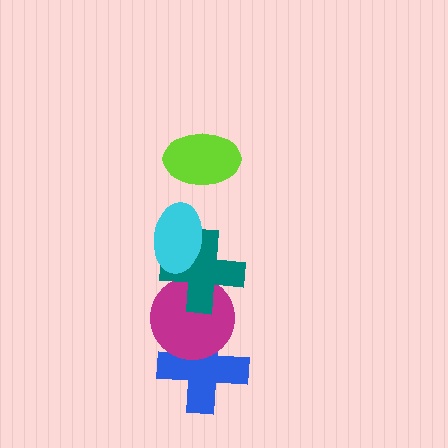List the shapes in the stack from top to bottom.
From top to bottom: the lime ellipse, the cyan ellipse, the teal cross, the magenta circle, the blue cross.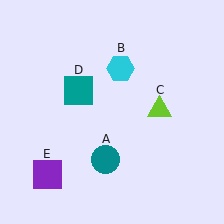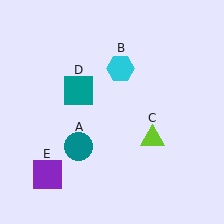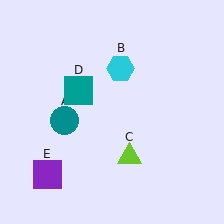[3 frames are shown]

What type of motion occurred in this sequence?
The teal circle (object A), lime triangle (object C) rotated clockwise around the center of the scene.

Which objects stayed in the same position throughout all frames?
Cyan hexagon (object B) and teal square (object D) and purple square (object E) remained stationary.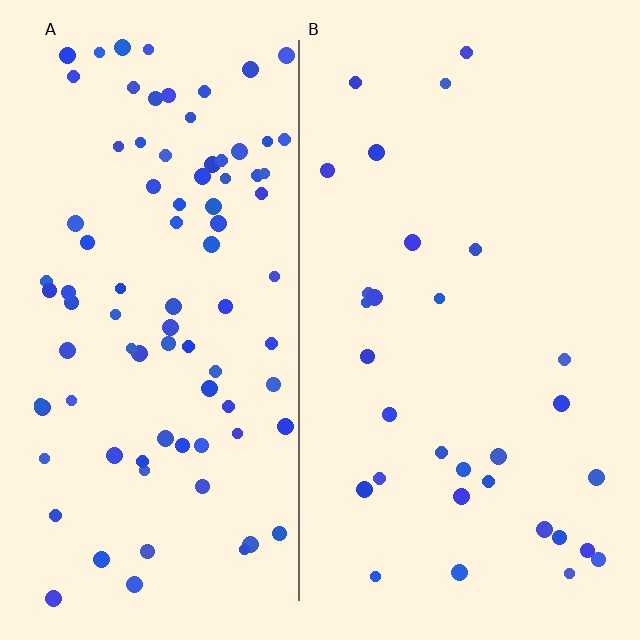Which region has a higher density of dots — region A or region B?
A (the left).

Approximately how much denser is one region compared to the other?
Approximately 2.9× — region A over region B.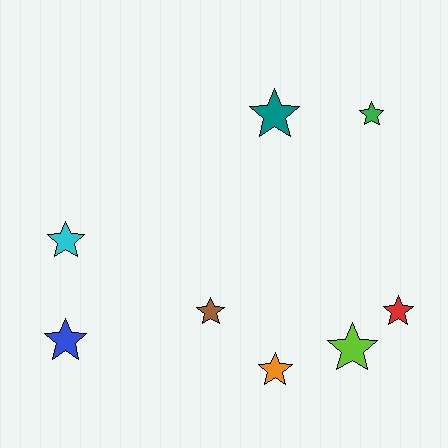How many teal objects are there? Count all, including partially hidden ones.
There is 1 teal object.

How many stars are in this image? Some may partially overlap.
There are 8 stars.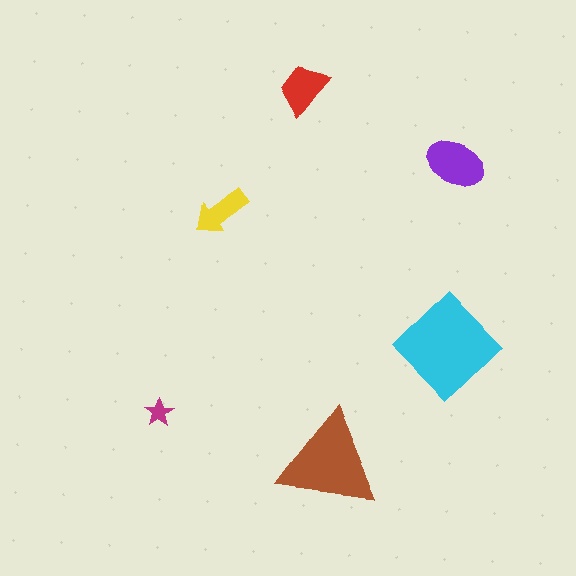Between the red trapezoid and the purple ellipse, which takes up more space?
The purple ellipse.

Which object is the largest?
The cyan diamond.